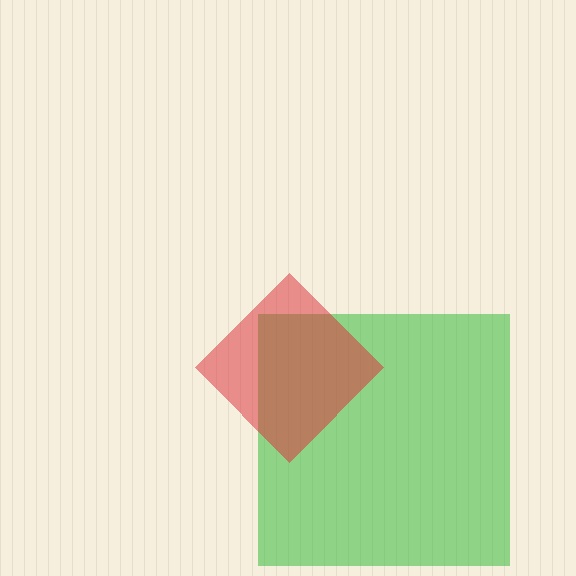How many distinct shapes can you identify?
There are 2 distinct shapes: a green square, a red diamond.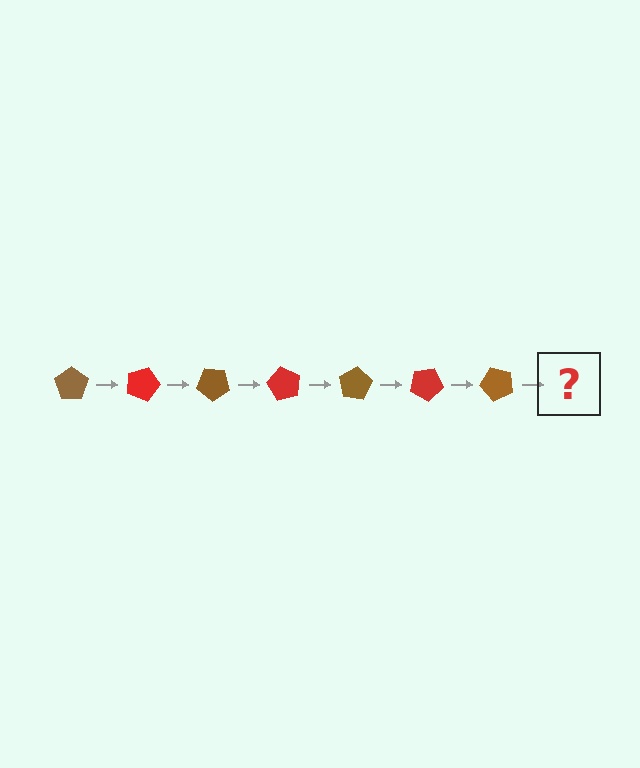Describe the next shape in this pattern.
It should be a red pentagon, rotated 140 degrees from the start.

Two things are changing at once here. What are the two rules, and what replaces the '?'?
The two rules are that it rotates 20 degrees each step and the color cycles through brown and red. The '?' should be a red pentagon, rotated 140 degrees from the start.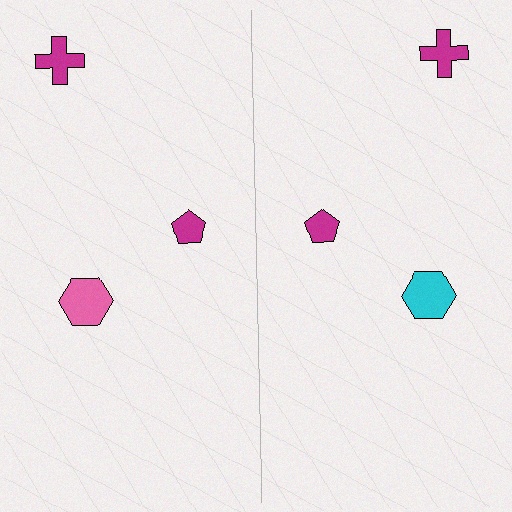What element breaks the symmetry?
The cyan hexagon on the right side breaks the symmetry — its mirror counterpart is pink.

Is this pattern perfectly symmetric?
No, the pattern is not perfectly symmetric. The cyan hexagon on the right side breaks the symmetry — its mirror counterpart is pink.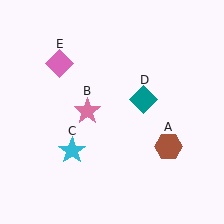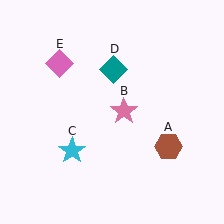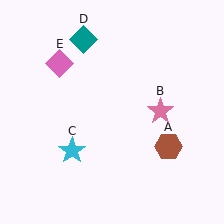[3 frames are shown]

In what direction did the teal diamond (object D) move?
The teal diamond (object D) moved up and to the left.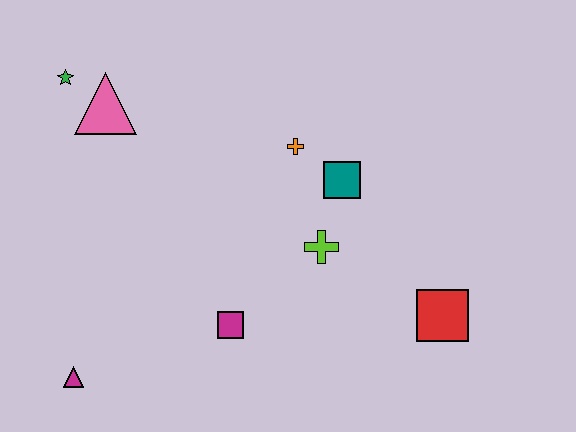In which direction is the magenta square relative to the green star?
The magenta square is below the green star.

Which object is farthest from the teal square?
The magenta triangle is farthest from the teal square.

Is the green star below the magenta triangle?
No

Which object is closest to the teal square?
The orange cross is closest to the teal square.